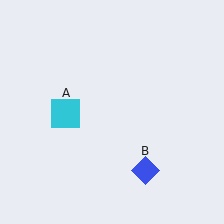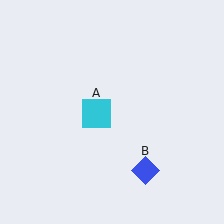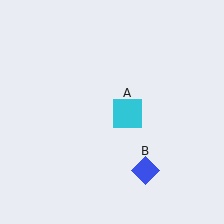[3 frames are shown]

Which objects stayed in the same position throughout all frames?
Blue diamond (object B) remained stationary.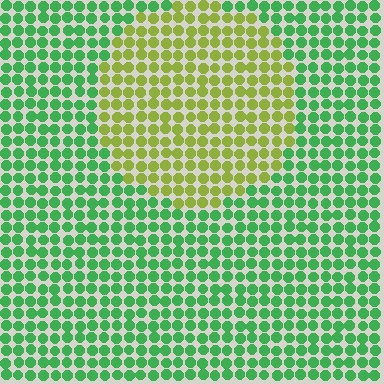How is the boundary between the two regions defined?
The boundary is defined purely by a slight shift in hue (about 54 degrees). Spacing, size, and orientation are identical on both sides.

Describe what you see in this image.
The image is filled with small green elements in a uniform arrangement. A circle-shaped region is visible where the elements are tinted to a slightly different hue, forming a subtle color boundary.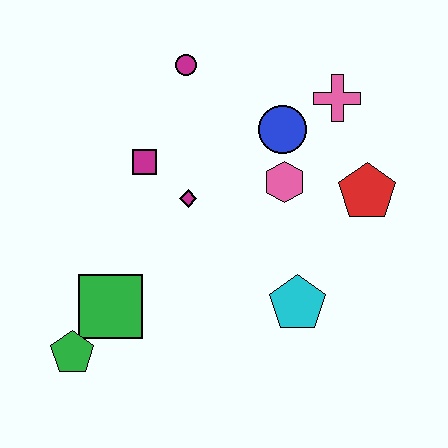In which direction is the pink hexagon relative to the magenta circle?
The pink hexagon is below the magenta circle.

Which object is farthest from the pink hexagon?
The green pentagon is farthest from the pink hexagon.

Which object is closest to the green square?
The green pentagon is closest to the green square.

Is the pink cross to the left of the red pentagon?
Yes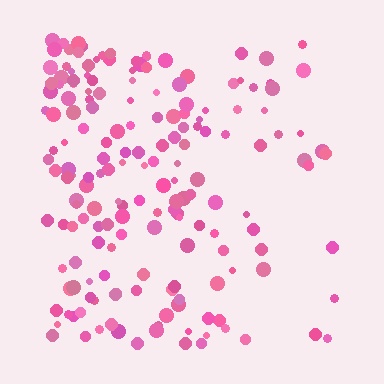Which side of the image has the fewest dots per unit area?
The right.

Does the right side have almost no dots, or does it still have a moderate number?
Still a moderate number, just noticeably fewer than the left.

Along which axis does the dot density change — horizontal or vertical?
Horizontal.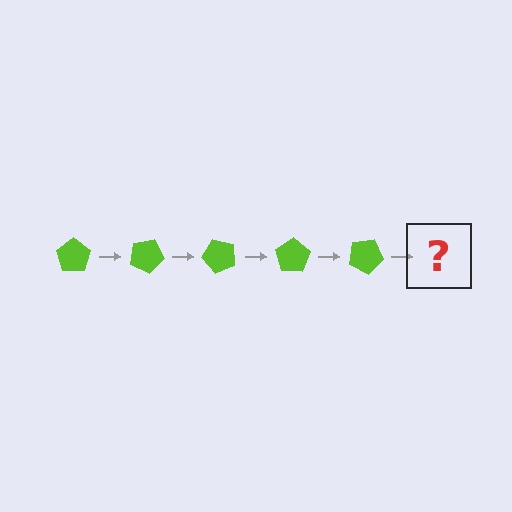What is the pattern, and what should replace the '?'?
The pattern is that the pentagon rotates 25 degrees each step. The '?' should be a lime pentagon rotated 125 degrees.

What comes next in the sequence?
The next element should be a lime pentagon rotated 125 degrees.